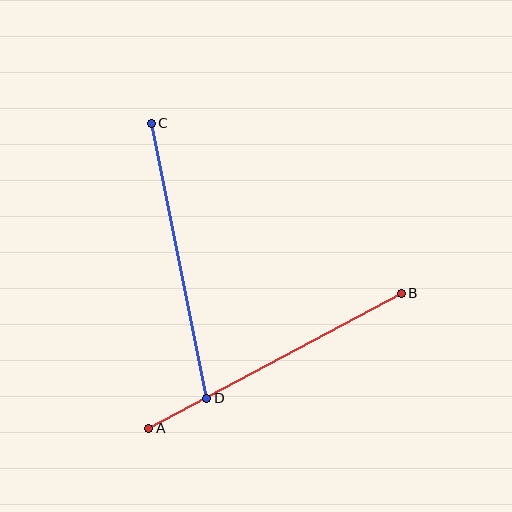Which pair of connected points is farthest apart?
Points A and B are farthest apart.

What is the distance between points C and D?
The distance is approximately 281 pixels.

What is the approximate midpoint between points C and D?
The midpoint is at approximately (179, 261) pixels.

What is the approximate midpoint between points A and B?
The midpoint is at approximately (275, 361) pixels.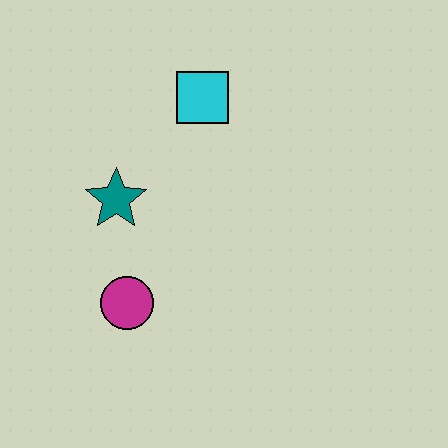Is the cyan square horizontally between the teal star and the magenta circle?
No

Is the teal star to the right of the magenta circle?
No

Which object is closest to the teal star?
The magenta circle is closest to the teal star.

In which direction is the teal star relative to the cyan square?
The teal star is below the cyan square.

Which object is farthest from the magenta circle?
The cyan square is farthest from the magenta circle.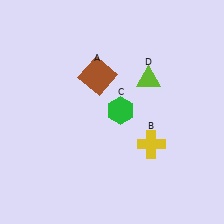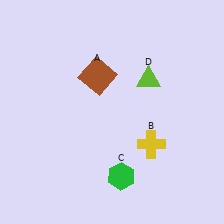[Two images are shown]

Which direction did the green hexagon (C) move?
The green hexagon (C) moved down.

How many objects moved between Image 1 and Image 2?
1 object moved between the two images.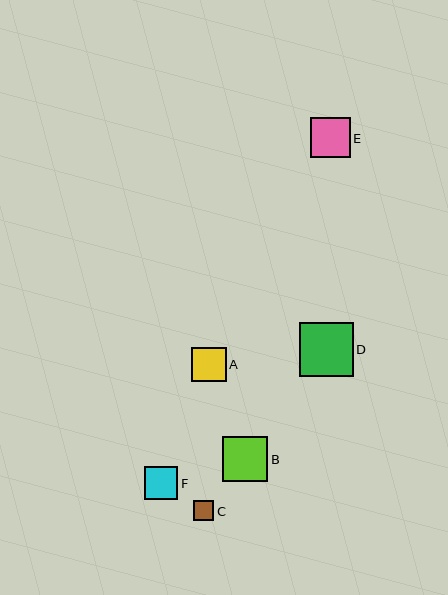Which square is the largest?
Square D is the largest with a size of approximately 53 pixels.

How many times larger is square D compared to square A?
Square D is approximately 1.6 times the size of square A.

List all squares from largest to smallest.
From largest to smallest: D, B, E, A, F, C.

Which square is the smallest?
Square C is the smallest with a size of approximately 20 pixels.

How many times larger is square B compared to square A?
Square B is approximately 1.3 times the size of square A.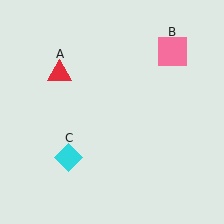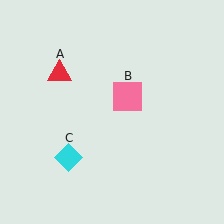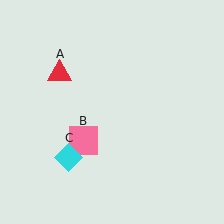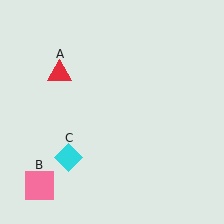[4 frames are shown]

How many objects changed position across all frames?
1 object changed position: pink square (object B).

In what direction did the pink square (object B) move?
The pink square (object B) moved down and to the left.